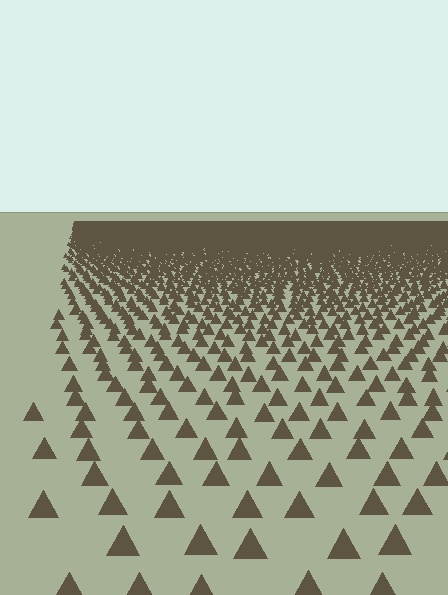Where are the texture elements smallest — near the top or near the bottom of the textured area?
Near the top.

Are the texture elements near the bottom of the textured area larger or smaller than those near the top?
Larger. Near the bottom, elements are closer to the viewer and appear at a bigger on-screen size.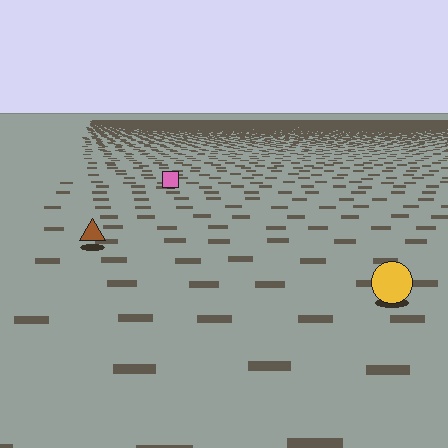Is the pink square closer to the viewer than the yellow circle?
No. The yellow circle is closer — you can tell from the texture gradient: the ground texture is coarser near it.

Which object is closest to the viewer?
The yellow circle is closest. The texture marks near it are larger and more spread out.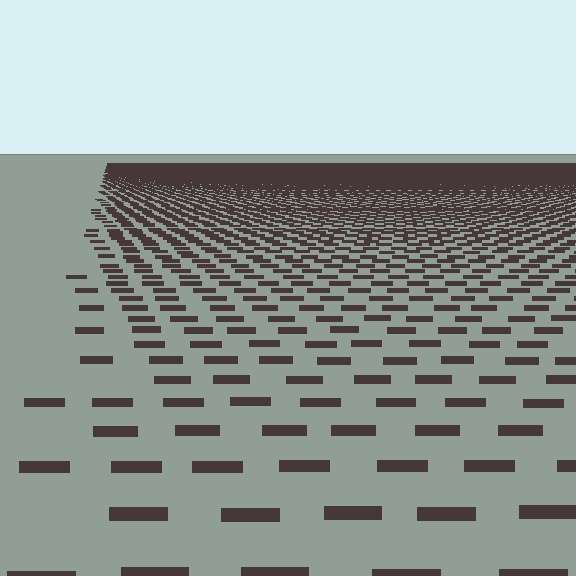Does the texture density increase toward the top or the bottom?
Density increases toward the top.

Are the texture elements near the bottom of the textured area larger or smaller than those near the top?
Larger. Near the bottom, elements are closer to the viewer and appear at a bigger on-screen size.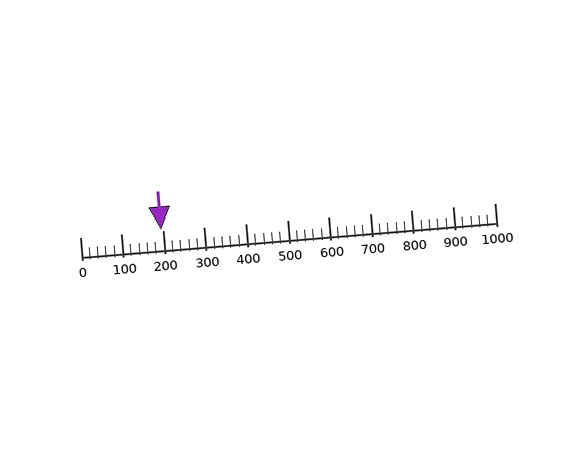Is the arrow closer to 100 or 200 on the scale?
The arrow is closer to 200.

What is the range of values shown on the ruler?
The ruler shows values from 0 to 1000.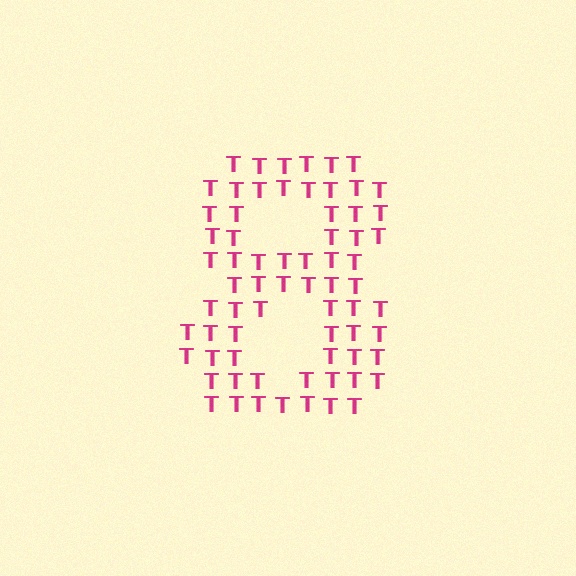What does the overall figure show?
The overall figure shows the digit 8.